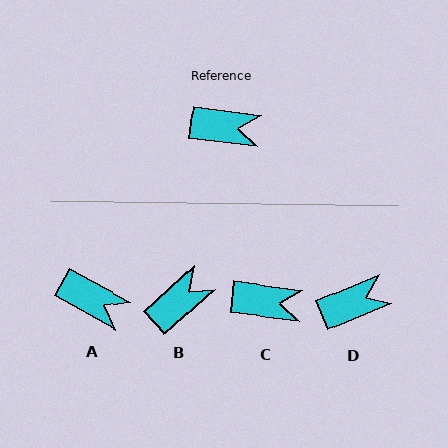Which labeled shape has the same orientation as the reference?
C.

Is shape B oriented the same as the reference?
No, it is off by about 48 degrees.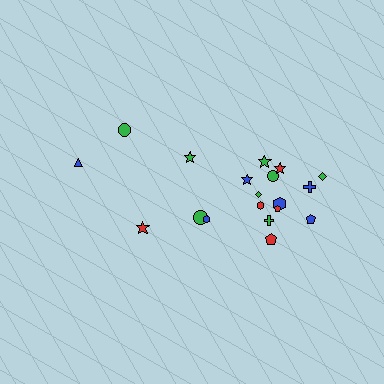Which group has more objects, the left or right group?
The right group.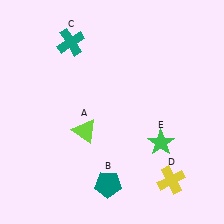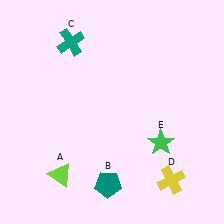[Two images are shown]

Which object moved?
The lime triangle (A) moved down.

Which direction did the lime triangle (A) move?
The lime triangle (A) moved down.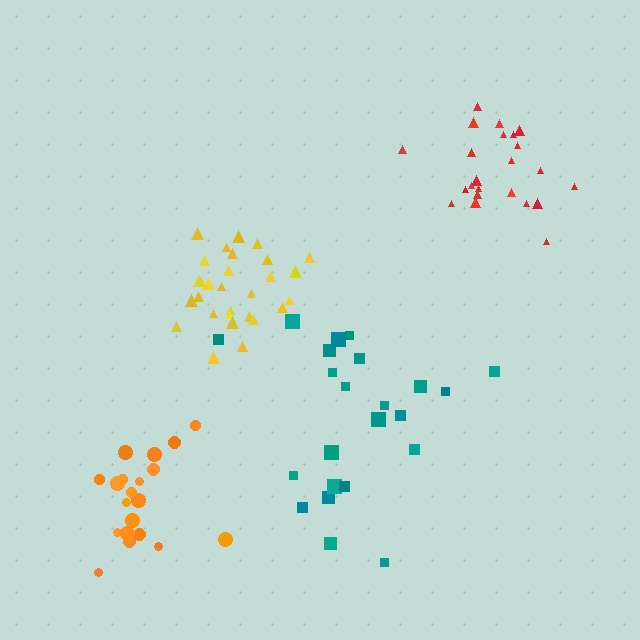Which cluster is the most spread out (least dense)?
Teal.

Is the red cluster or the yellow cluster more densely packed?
Yellow.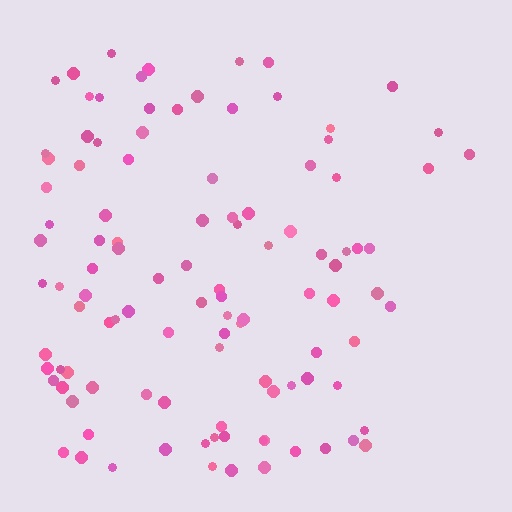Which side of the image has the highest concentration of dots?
The left.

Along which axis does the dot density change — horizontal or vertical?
Horizontal.